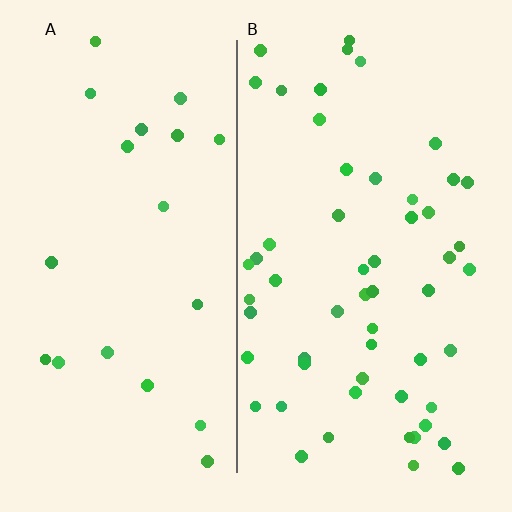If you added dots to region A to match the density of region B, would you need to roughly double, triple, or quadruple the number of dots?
Approximately triple.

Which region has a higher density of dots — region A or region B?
B (the right).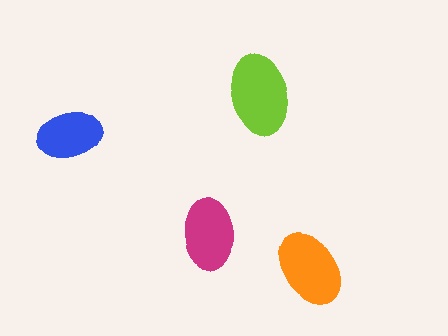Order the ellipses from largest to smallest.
the lime one, the orange one, the magenta one, the blue one.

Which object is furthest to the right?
The orange ellipse is rightmost.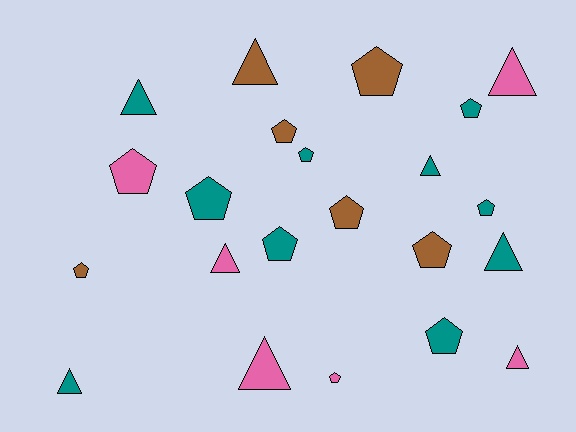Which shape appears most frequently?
Pentagon, with 13 objects.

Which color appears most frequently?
Teal, with 10 objects.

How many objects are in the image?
There are 22 objects.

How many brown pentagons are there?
There are 5 brown pentagons.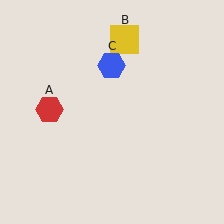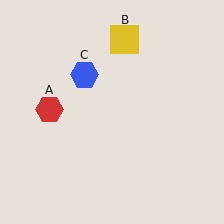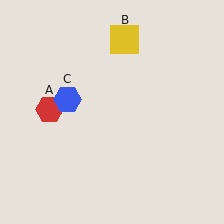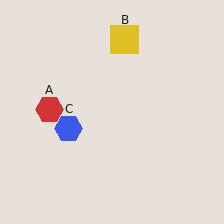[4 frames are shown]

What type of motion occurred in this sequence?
The blue hexagon (object C) rotated counterclockwise around the center of the scene.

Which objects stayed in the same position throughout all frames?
Red hexagon (object A) and yellow square (object B) remained stationary.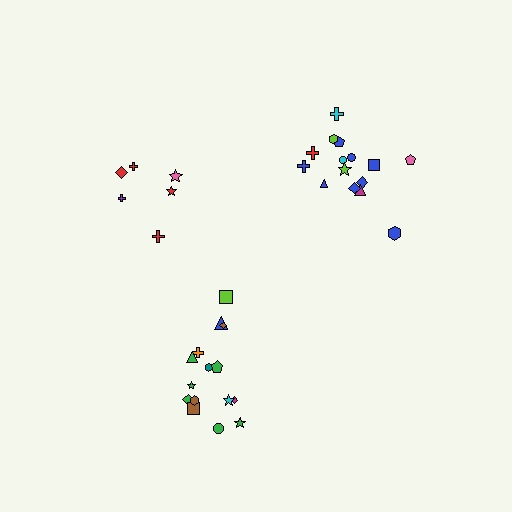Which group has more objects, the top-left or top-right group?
The top-right group.